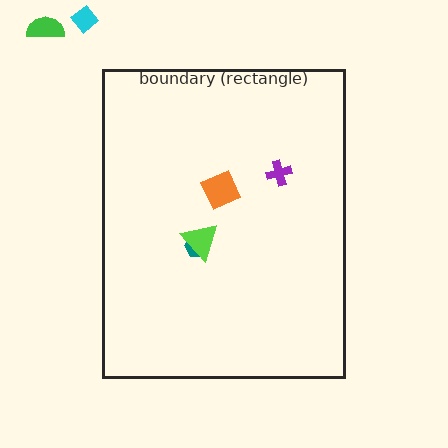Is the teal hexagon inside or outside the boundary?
Inside.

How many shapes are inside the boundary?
4 inside, 2 outside.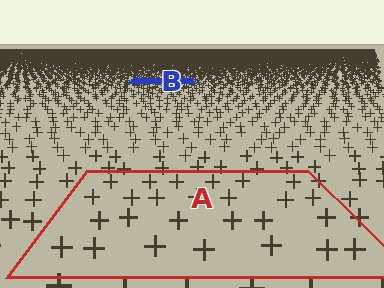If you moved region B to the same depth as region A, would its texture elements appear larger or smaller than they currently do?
They would appear larger. At a closer depth, the same texture elements are projected at a bigger on-screen size.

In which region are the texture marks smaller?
The texture marks are smaller in region B, because it is farther away.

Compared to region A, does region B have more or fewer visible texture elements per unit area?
Region B has more texture elements per unit area — they are packed more densely because it is farther away.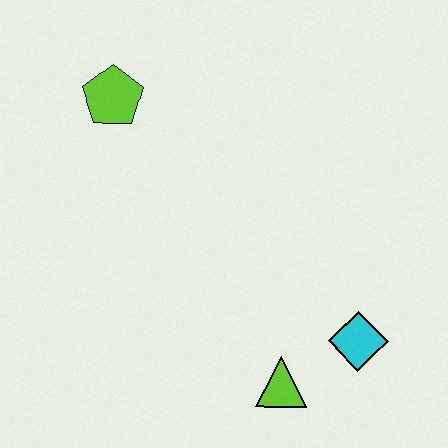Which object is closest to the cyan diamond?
The lime triangle is closest to the cyan diamond.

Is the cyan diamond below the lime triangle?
No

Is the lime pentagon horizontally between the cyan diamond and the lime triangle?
No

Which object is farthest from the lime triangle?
The lime pentagon is farthest from the lime triangle.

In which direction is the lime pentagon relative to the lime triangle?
The lime pentagon is above the lime triangle.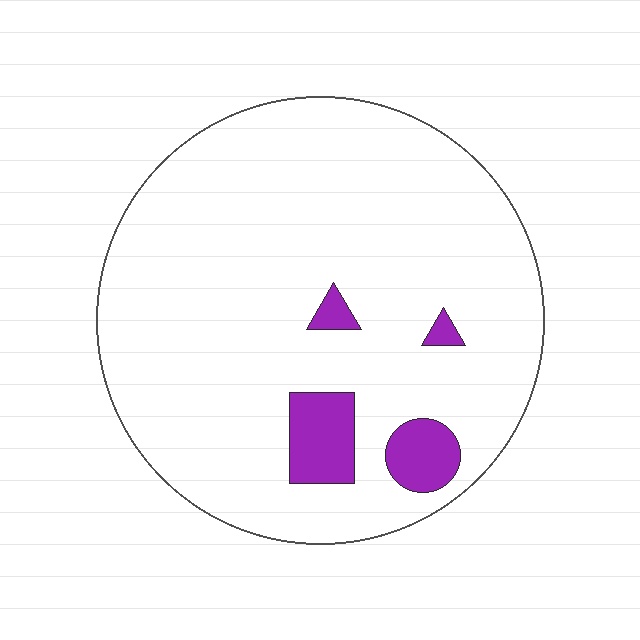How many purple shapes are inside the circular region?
4.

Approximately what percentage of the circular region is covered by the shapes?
Approximately 10%.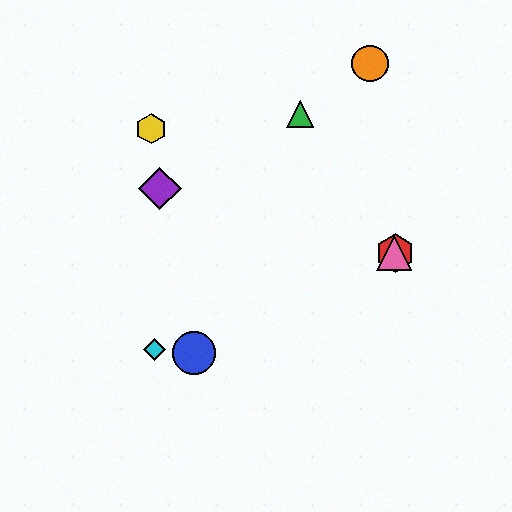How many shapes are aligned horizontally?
2 shapes (the red hexagon, the pink triangle) are aligned horizontally.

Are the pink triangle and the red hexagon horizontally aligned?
Yes, both are at y≈253.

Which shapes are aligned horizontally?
The red hexagon, the pink triangle are aligned horizontally.